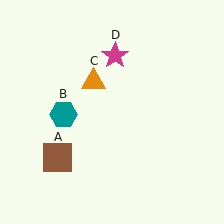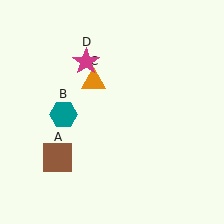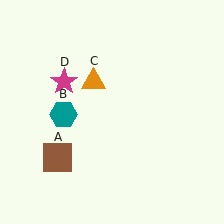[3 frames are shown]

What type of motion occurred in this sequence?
The magenta star (object D) rotated counterclockwise around the center of the scene.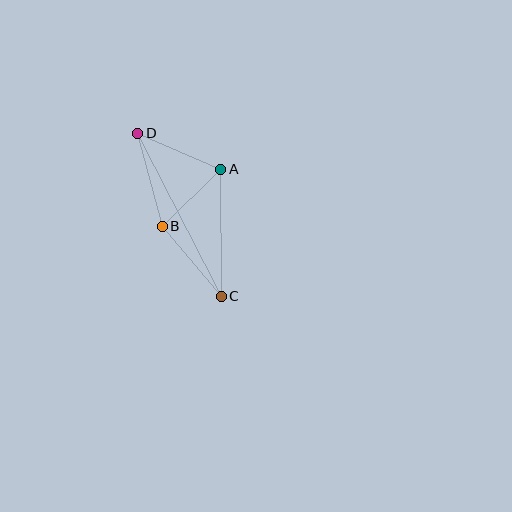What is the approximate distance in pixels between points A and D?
The distance between A and D is approximately 90 pixels.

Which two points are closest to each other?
Points A and B are closest to each other.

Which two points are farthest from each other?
Points C and D are farthest from each other.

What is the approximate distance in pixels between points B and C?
The distance between B and C is approximately 91 pixels.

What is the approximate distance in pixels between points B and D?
The distance between B and D is approximately 96 pixels.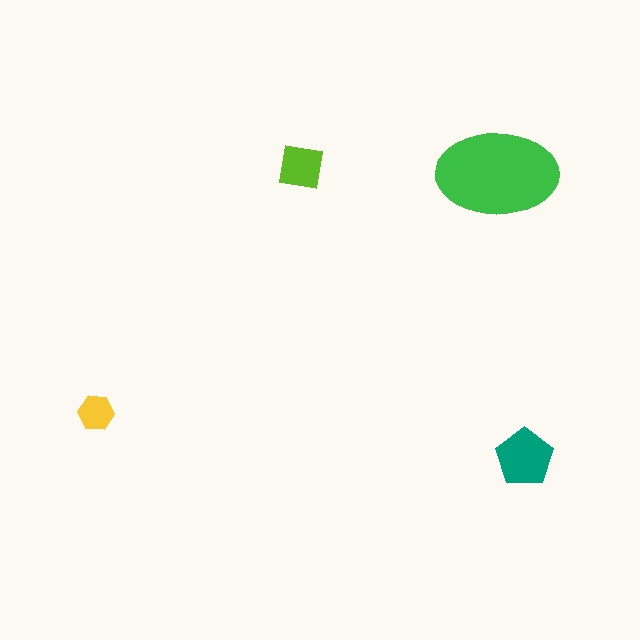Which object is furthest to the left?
The yellow hexagon is leftmost.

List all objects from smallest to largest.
The yellow hexagon, the lime square, the teal pentagon, the green ellipse.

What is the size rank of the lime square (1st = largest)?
3rd.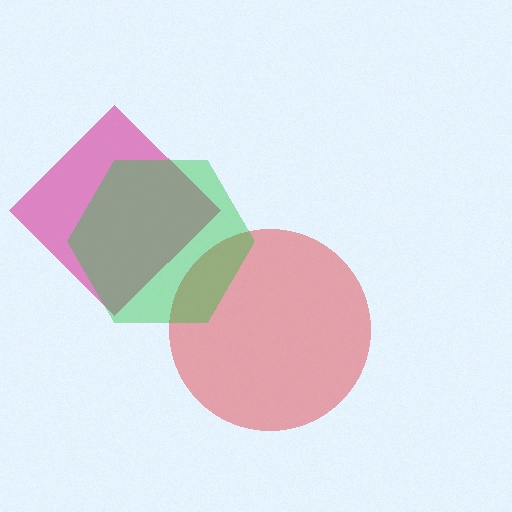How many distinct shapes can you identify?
There are 3 distinct shapes: a magenta diamond, a red circle, a green hexagon.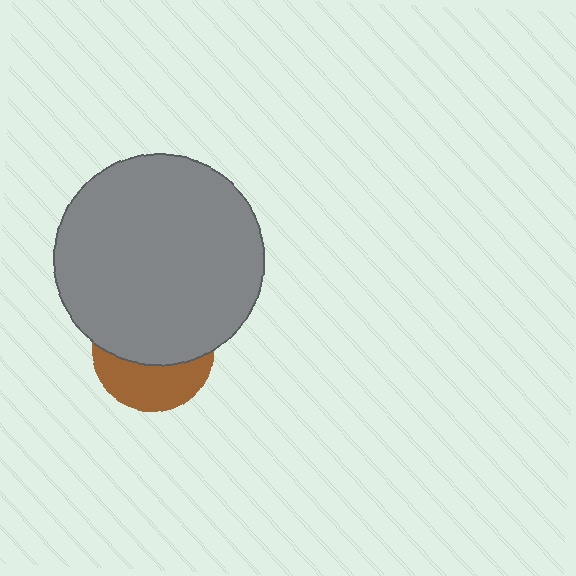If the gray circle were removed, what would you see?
You would see the complete brown circle.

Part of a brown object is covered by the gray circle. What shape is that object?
It is a circle.